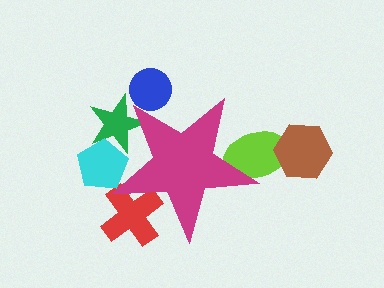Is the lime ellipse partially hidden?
Yes, the lime ellipse is partially hidden behind the magenta star.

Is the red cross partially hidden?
Yes, the red cross is partially hidden behind the magenta star.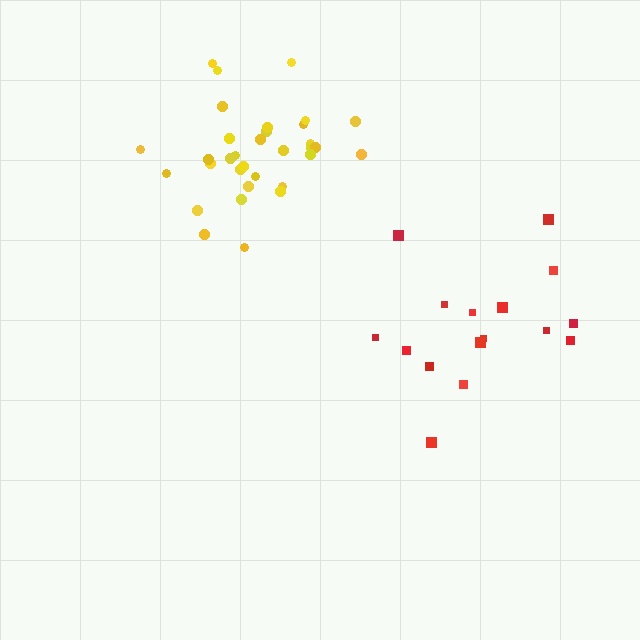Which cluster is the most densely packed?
Yellow.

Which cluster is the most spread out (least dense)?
Red.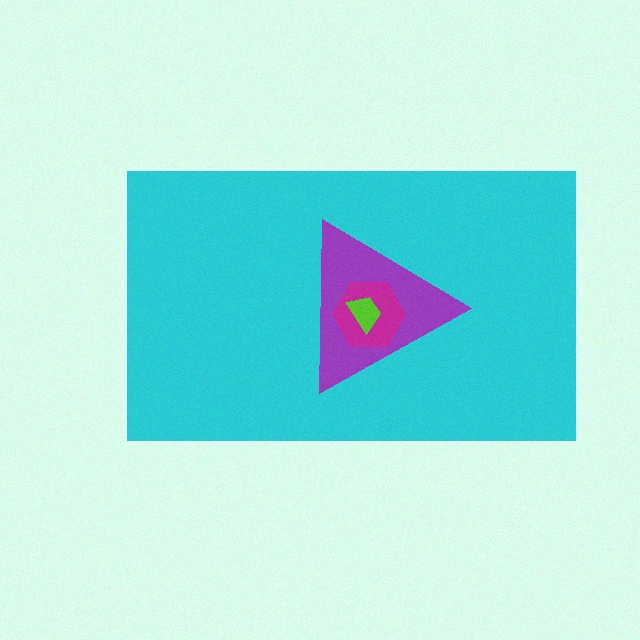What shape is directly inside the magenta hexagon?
The lime trapezoid.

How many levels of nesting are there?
4.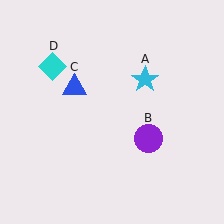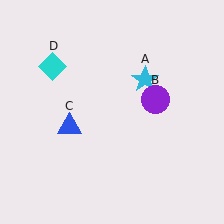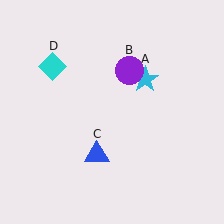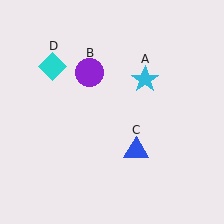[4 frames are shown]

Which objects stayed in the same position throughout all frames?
Cyan star (object A) and cyan diamond (object D) remained stationary.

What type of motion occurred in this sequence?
The purple circle (object B), blue triangle (object C) rotated counterclockwise around the center of the scene.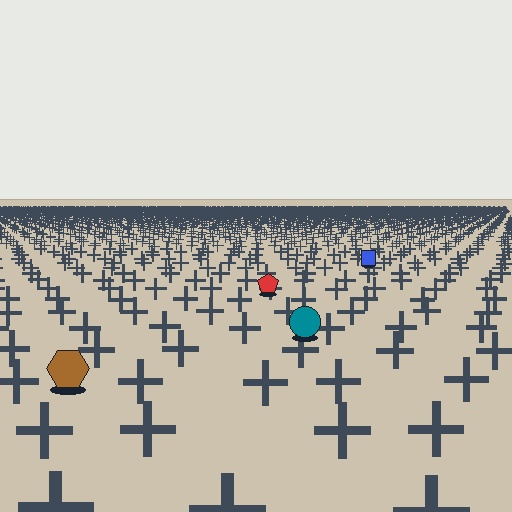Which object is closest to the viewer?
The brown hexagon is closest. The texture marks near it are larger and more spread out.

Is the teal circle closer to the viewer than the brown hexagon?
No. The brown hexagon is closer — you can tell from the texture gradient: the ground texture is coarser near it.